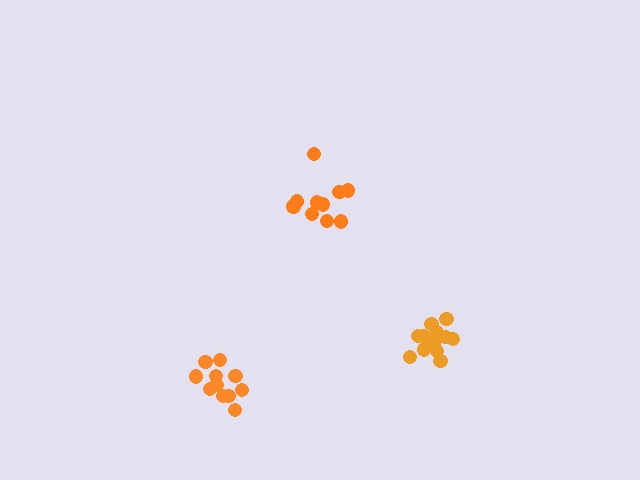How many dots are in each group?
Group 1: 11 dots, Group 2: 11 dots, Group 3: 15 dots (37 total).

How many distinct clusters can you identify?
There are 3 distinct clusters.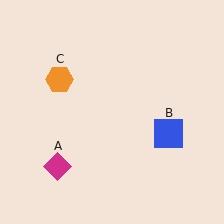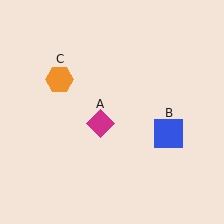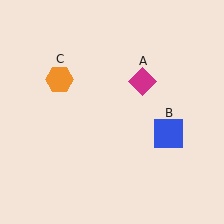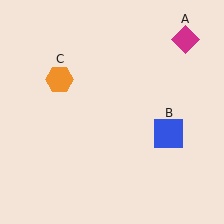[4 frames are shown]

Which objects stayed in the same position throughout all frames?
Blue square (object B) and orange hexagon (object C) remained stationary.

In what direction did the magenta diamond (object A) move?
The magenta diamond (object A) moved up and to the right.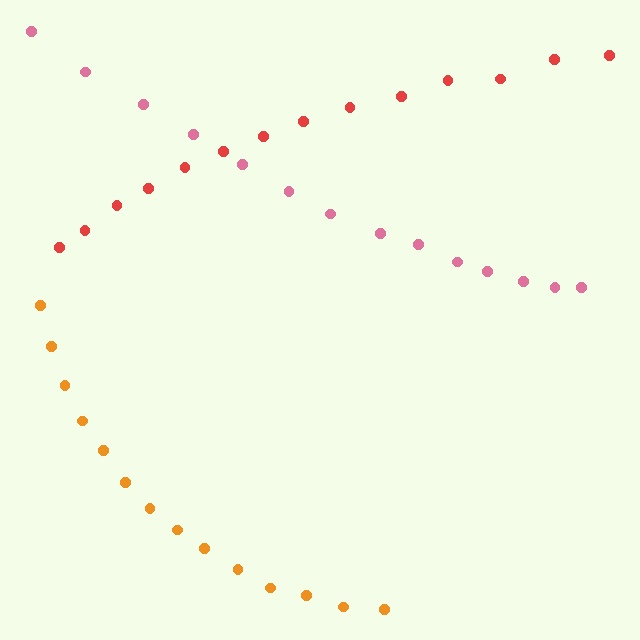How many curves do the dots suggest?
There are 3 distinct paths.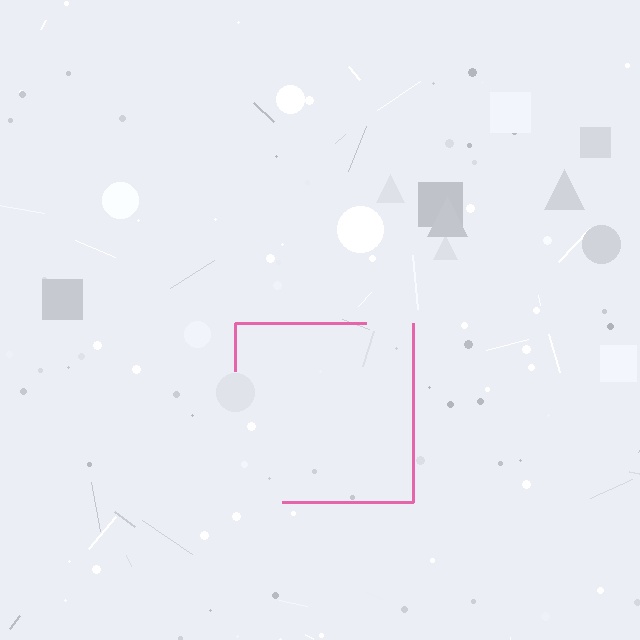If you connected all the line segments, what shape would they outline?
They would outline a square.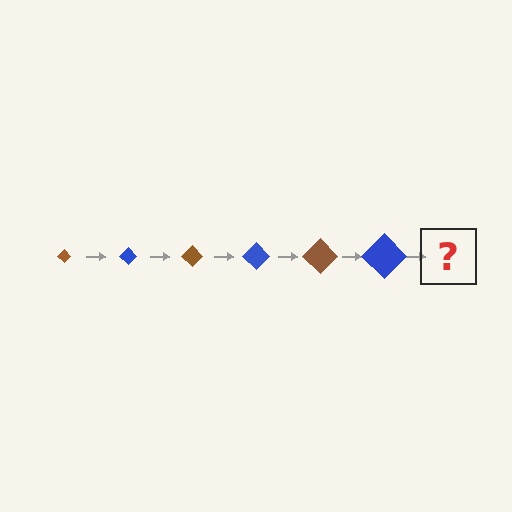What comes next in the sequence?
The next element should be a brown diamond, larger than the previous one.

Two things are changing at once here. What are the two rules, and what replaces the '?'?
The two rules are that the diamond grows larger each step and the color cycles through brown and blue. The '?' should be a brown diamond, larger than the previous one.